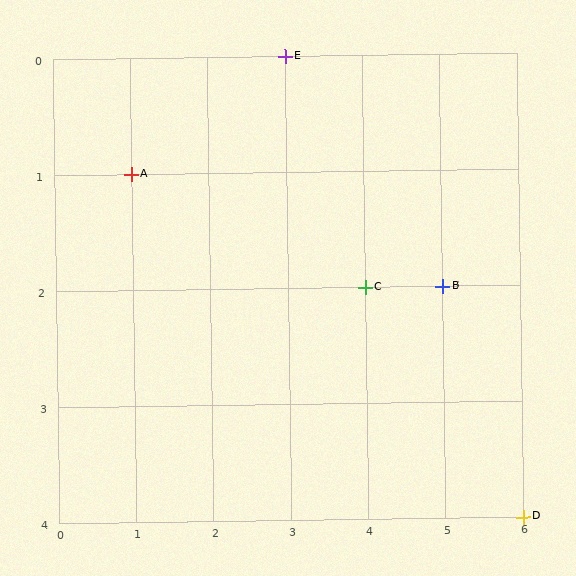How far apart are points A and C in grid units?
Points A and C are 3 columns and 1 row apart (about 3.2 grid units diagonally).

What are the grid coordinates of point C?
Point C is at grid coordinates (4, 2).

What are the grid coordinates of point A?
Point A is at grid coordinates (1, 1).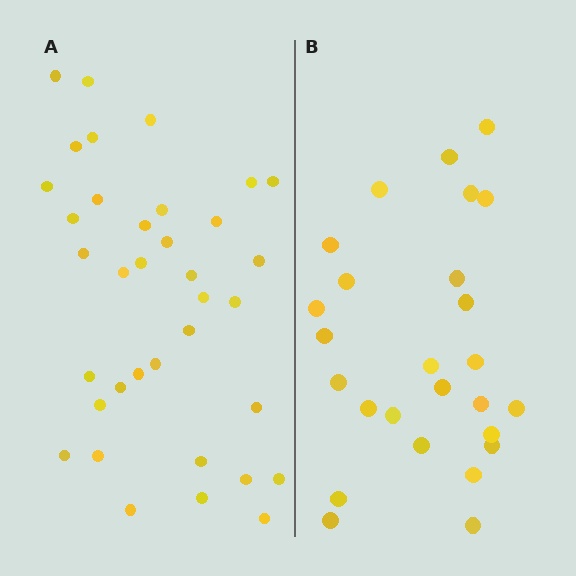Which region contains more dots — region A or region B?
Region A (the left region) has more dots.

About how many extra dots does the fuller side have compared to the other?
Region A has roughly 10 or so more dots than region B.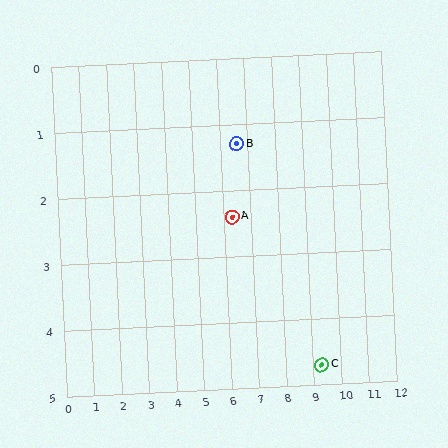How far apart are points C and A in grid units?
Points C and A are about 3.8 grid units apart.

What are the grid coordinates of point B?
Point B is at approximately (6.6, 1.3).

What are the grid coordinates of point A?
Point A is at approximately (6.3, 2.4).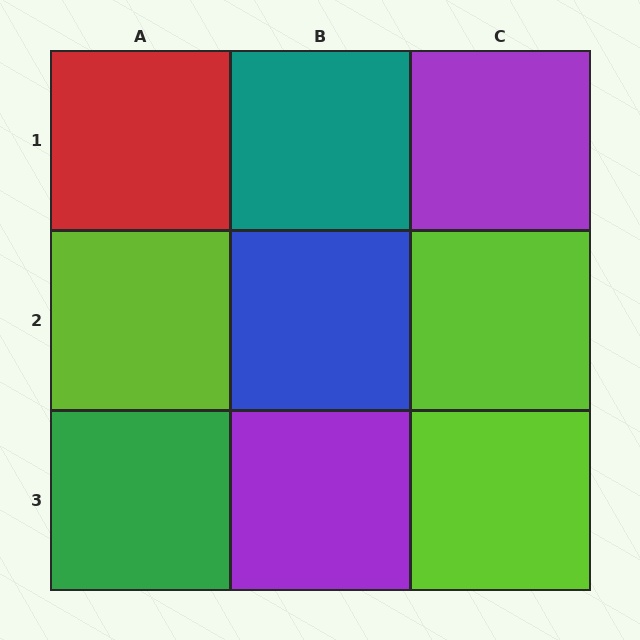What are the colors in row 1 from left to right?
Red, teal, purple.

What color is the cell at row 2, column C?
Lime.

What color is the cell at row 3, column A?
Green.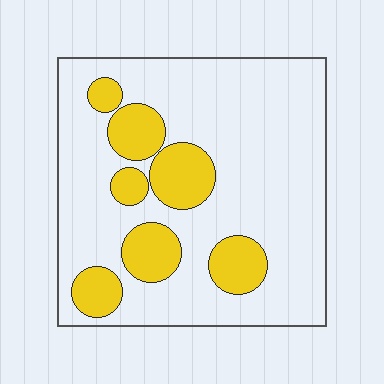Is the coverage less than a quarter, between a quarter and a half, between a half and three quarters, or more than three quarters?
Less than a quarter.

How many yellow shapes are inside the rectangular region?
7.